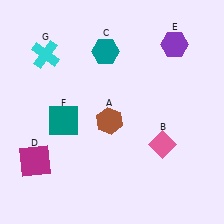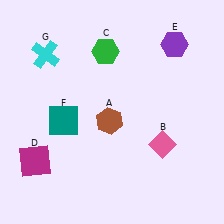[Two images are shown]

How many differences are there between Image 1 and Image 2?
There is 1 difference between the two images.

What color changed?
The hexagon (C) changed from teal in Image 1 to green in Image 2.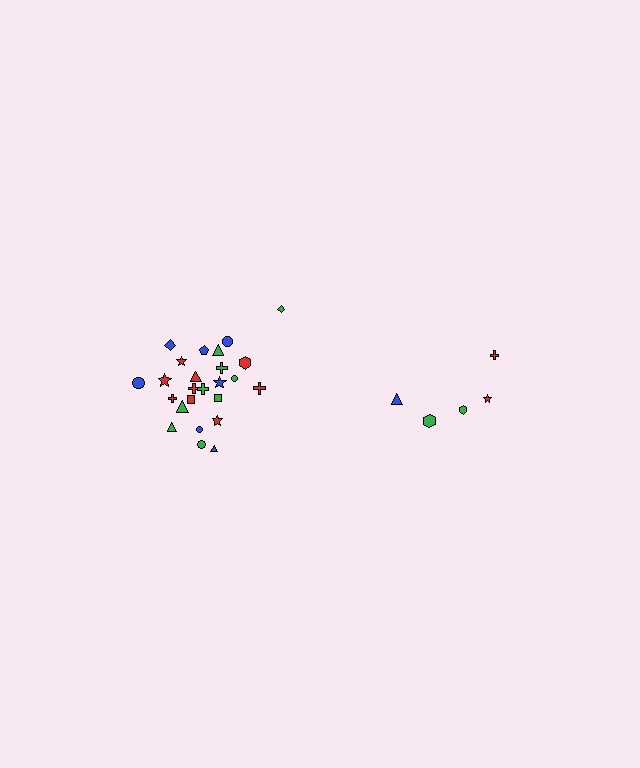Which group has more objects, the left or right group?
The left group.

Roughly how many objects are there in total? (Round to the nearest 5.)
Roughly 30 objects in total.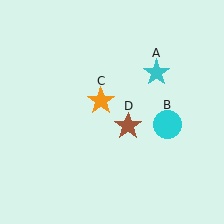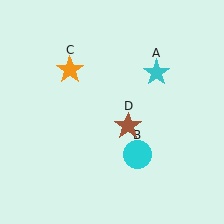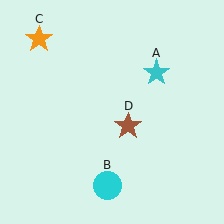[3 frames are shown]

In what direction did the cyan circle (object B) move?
The cyan circle (object B) moved down and to the left.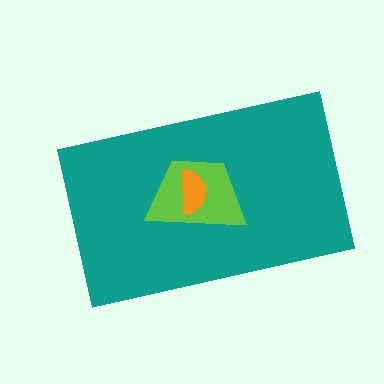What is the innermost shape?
The orange semicircle.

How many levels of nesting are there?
3.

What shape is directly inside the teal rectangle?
The lime trapezoid.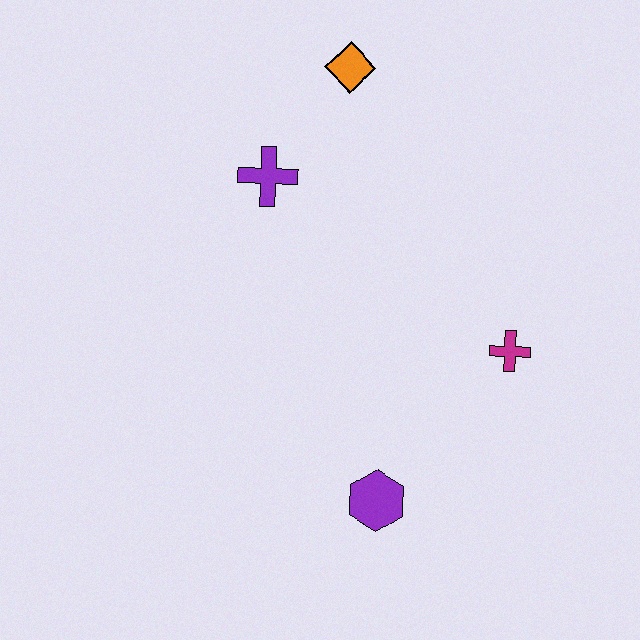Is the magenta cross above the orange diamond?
No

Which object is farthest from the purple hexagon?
The orange diamond is farthest from the purple hexagon.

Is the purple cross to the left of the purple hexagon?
Yes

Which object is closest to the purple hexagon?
The magenta cross is closest to the purple hexagon.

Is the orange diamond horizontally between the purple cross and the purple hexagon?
Yes